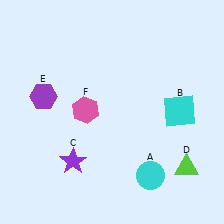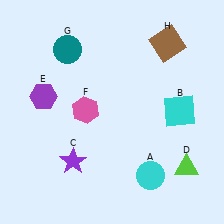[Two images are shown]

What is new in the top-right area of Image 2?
A brown square (H) was added in the top-right area of Image 2.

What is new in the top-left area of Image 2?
A teal circle (G) was added in the top-left area of Image 2.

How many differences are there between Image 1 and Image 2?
There are 2 differences between the two images.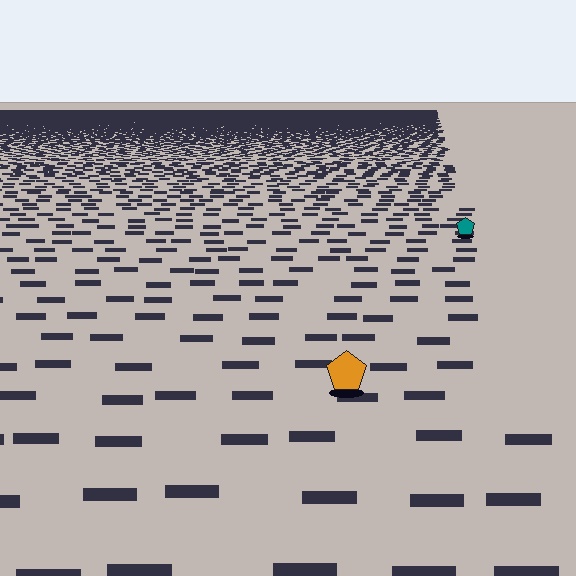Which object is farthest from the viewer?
The teal pentagon is farthest from the viewer. It appears smaller and the ground texture around it is denser.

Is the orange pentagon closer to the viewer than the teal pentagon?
Yes. The orange pentagon is closer — you can tell from the texture gradient: the ground texture is coarser near it.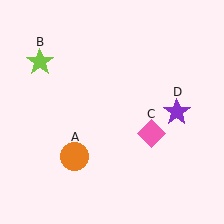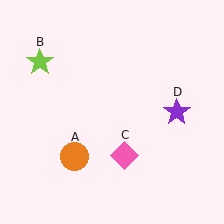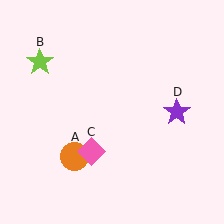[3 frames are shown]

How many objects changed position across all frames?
1 object changed position: pink diamond (object C).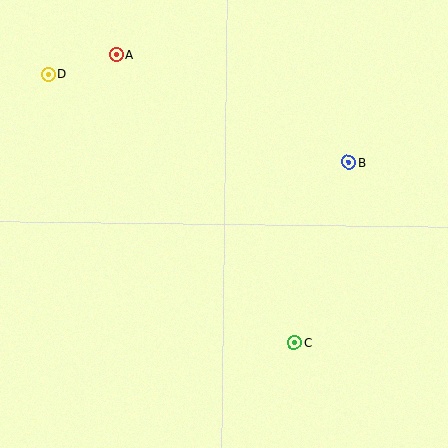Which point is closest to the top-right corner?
Point B is closest to the top-right corner.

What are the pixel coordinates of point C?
Point C is at (294, 343).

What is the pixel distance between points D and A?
The distance between D and A is 71 pixels.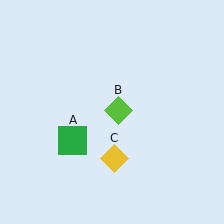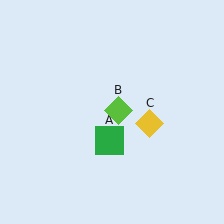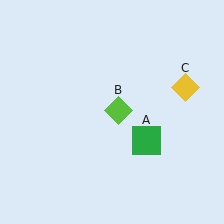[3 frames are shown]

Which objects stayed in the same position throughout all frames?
Lime diamond (object B) remained stationary.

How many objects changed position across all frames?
2 objects changed position: green square (object A), yellow diamond (object C).